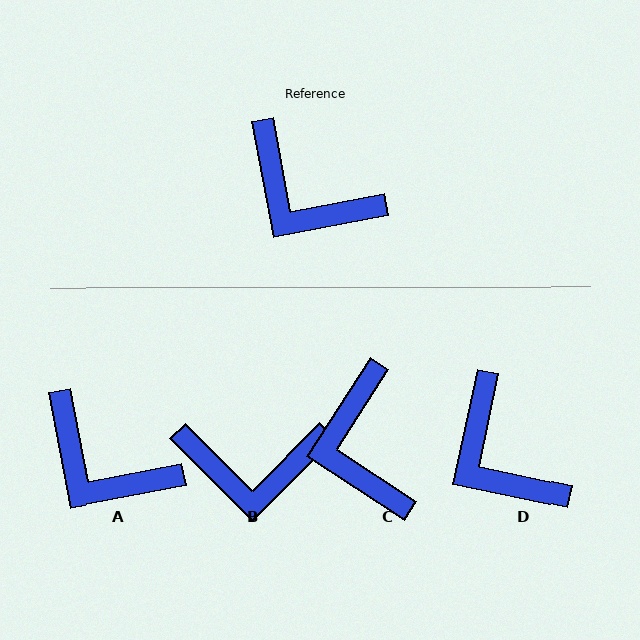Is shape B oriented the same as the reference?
No, it is off by about 34 degrees.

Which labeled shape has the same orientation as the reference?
A.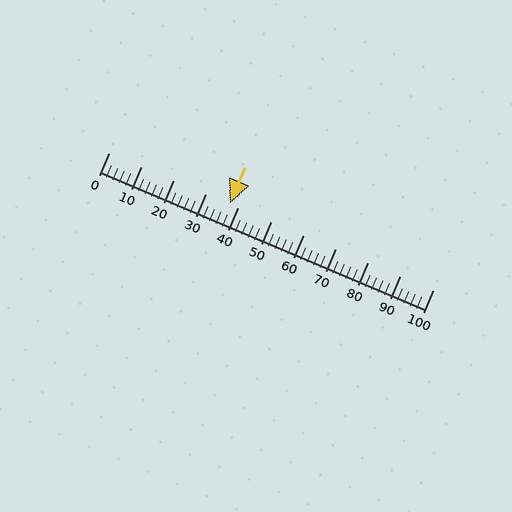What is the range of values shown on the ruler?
The ruler shows values from 0 to 100.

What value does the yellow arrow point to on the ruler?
The yellow arrow points to approximately 37.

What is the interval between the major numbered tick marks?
The major tick marks are spaced 10 units apart.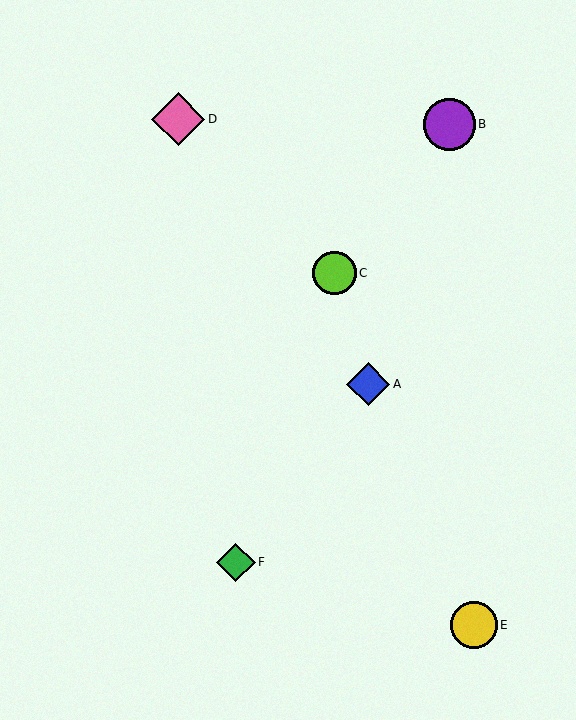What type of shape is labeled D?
Shape D is a pink diamond.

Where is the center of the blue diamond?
The center of the blue diamond is at (368, 384).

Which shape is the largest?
The pink diamond (labeled D) is the largest.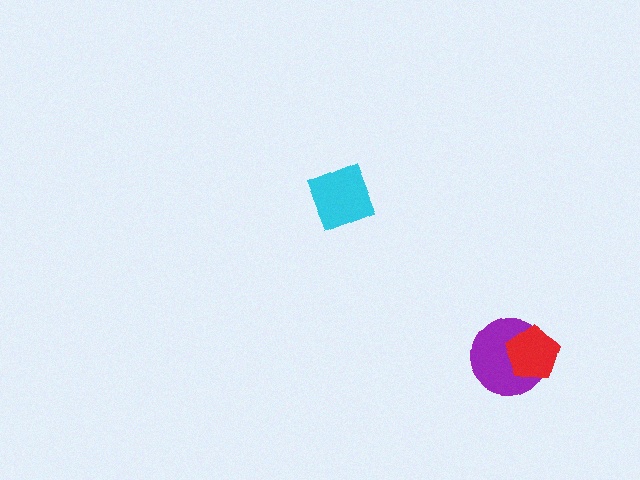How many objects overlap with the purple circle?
1 object overlaps with the purple circle.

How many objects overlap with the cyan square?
0 objects overlap with the cyan square.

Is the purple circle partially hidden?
Yes, it is partially covered by another shape.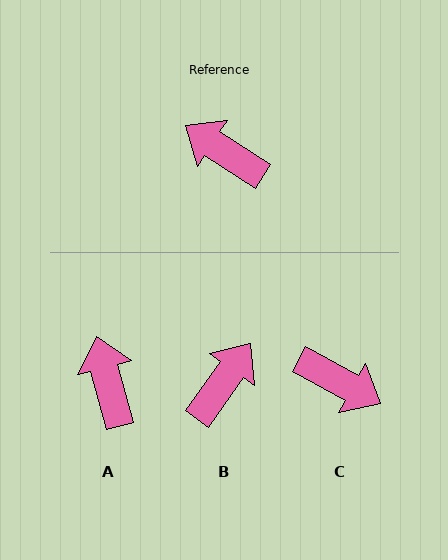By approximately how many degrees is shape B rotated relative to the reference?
Approximately 92 degrees clockwise.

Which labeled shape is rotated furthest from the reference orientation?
C, about 175 degrees away.